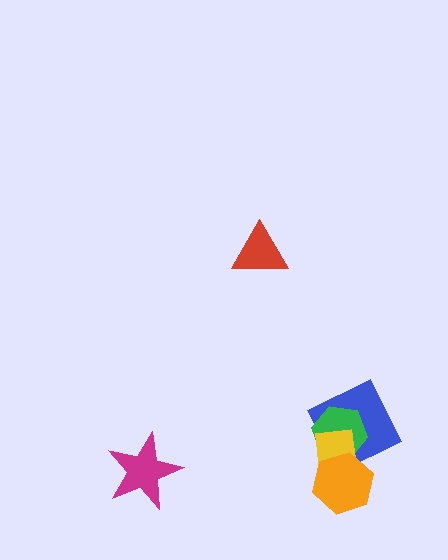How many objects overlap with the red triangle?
0 objects overlap with the red triangle.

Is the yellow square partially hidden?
Yes, it is partially covered by another shape.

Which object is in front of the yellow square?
The orange hexagon is in front of the yellow square.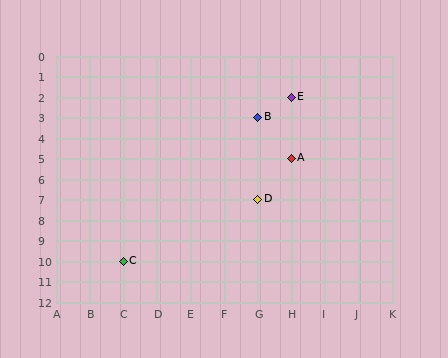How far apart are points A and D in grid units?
Points A and D are 1 column and 2 rows apart (about 2.2 grid units diagonally).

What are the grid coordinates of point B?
Point B is at grid coordinates (G, 3).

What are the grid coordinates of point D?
Point D is at grid coordinates (G, 7).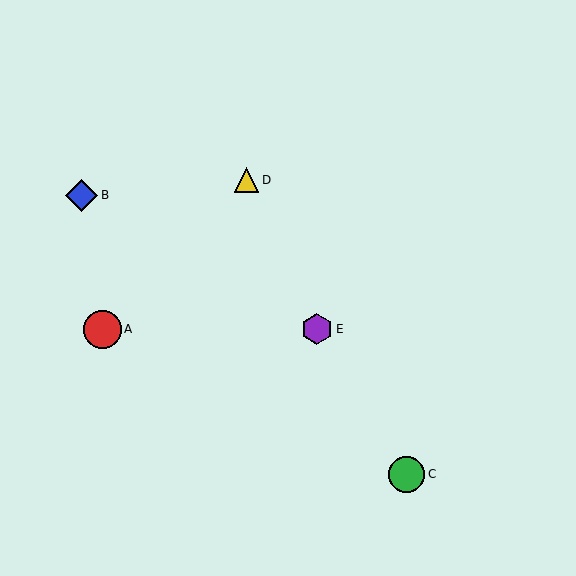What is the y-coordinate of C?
Object C is at y≈474.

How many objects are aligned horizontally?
2 objects (A, E) are aligned horizontally.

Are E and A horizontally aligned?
Yes, both are at y≈329.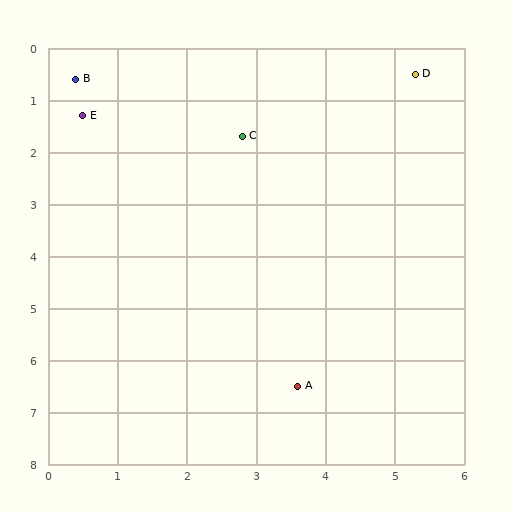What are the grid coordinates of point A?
Point A is at approximately (3.6, 6.5).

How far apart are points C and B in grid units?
Points C and B are about 2.6 grid units apart.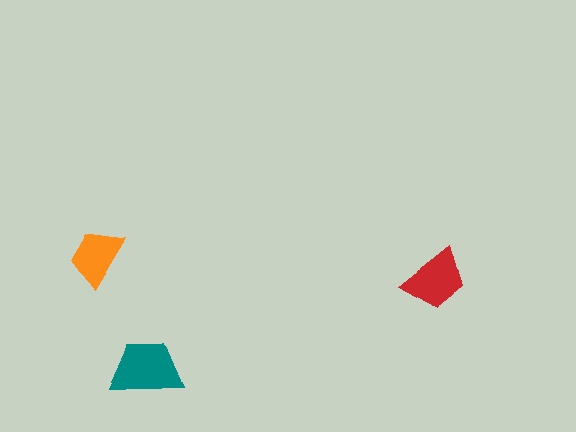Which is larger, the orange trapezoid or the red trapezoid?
The red one.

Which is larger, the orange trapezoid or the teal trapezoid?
The teal one.